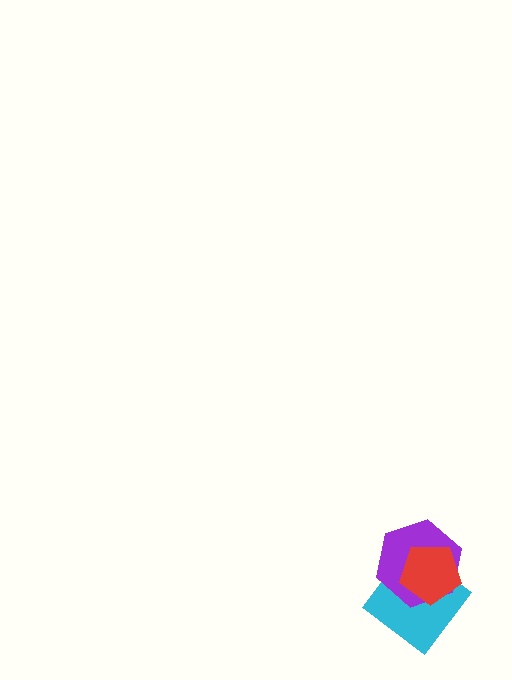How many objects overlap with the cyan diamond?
2 objects overlap with the cyan diamond.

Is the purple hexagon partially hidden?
Yes, it is partially covered by another shape.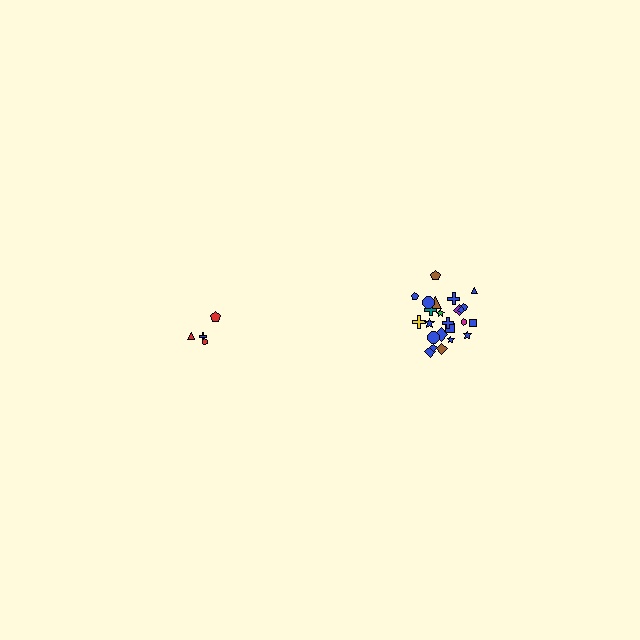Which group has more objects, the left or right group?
The right group.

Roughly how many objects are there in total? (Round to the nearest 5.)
Roughly 30 objects in total.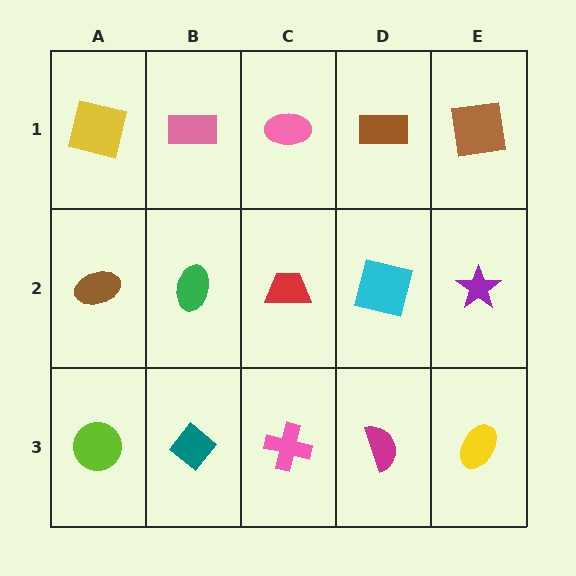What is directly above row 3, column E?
A purple star.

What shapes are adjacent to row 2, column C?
A pink ellipse (row 1, column C), a pink cross (row 3, column C), a green ellipse (row 2, column B), a cyan square (row 2, column D).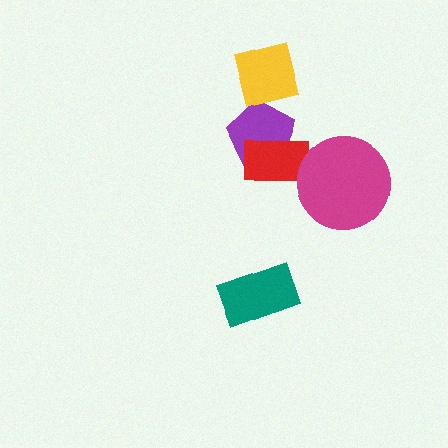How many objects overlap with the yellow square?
0 objects overlap with the yellow square.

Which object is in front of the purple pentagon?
The red rectangle is in front of the purple pentagon.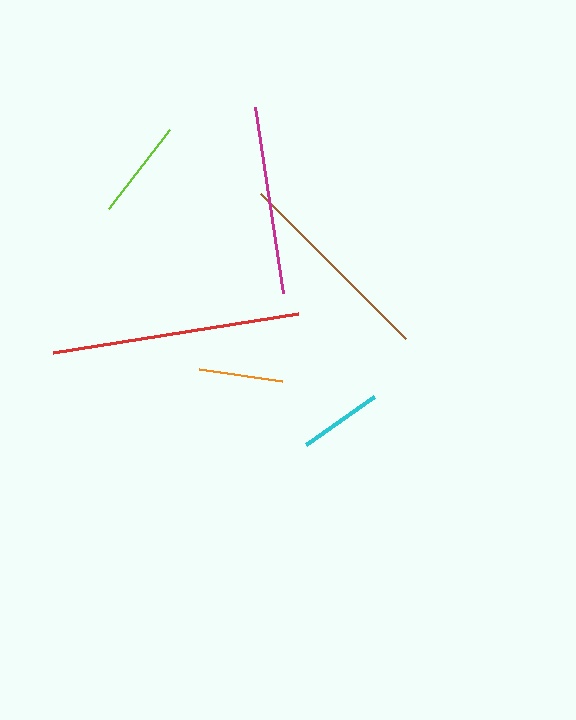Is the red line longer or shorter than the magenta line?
The red line is longer than the magenta line.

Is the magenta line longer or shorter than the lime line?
The magenta line is longer than the lime line.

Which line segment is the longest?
The red line is the longest at approximately 248 pixels.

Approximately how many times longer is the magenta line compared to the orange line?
The magenta line is approximately 2.2 times the length of the orange line.